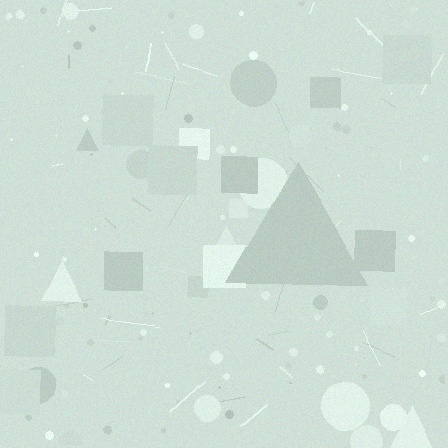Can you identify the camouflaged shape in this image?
The camouflaged shape is a triangle.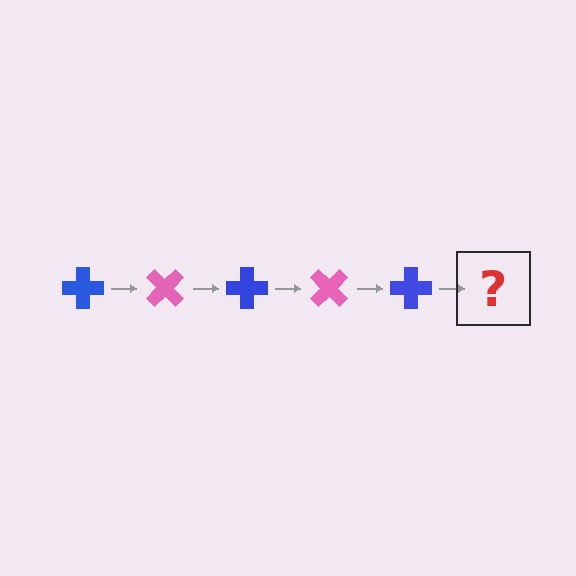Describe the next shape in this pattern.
It should be a pink cross, rotated 225 degrees from the start.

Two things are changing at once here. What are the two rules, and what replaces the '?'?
The two rules are that it rotates 45 degrees each step and the color cycles through blue and pink. The '?' should be a pink cross, rotated 225 degrees from the start.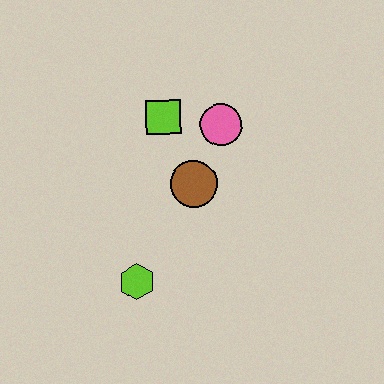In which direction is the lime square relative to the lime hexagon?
The lime square is above the lime hexagon.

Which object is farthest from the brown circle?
The lime hexagon is farthest from the brown circle.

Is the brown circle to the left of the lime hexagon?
No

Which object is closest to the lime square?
The pink circle is closest to the lime square.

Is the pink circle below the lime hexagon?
No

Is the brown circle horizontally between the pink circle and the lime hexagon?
Yes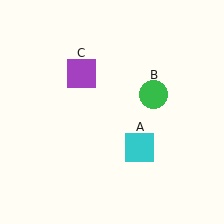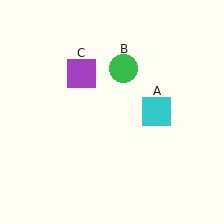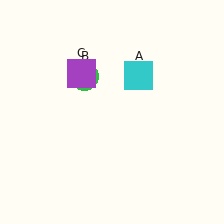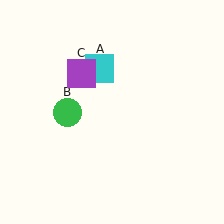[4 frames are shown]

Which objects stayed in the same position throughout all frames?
Purple square (object C) remained stationary.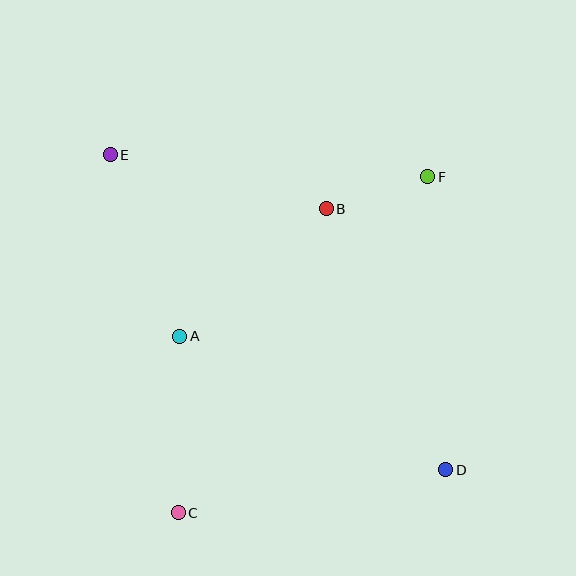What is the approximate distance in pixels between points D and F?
The distance between D and F is approximately 293 pixels.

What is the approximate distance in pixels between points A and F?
The distance between A and F is approximately 295 pixels.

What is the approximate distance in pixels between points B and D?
The distance between B and D is approximately 287 pixels.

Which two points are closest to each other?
Points B and F are closest to each other.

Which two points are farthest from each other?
Points D and E are farthest from each other.